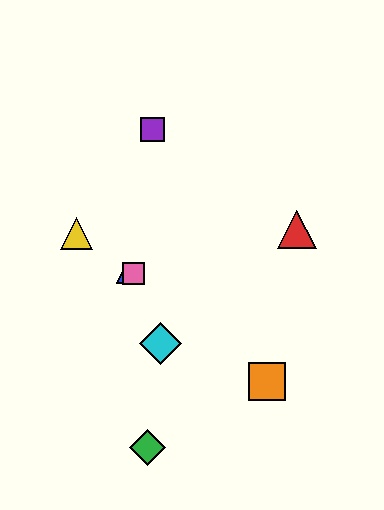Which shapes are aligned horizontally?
The blue triangle, the pink square are aligned horizontally.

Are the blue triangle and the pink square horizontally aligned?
Yes, both are at y≈273.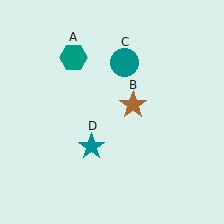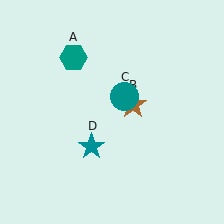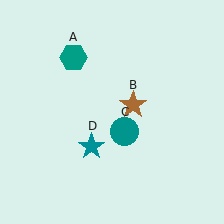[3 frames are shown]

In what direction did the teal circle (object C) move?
The teal circle (object C) moved down.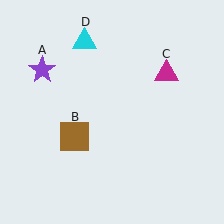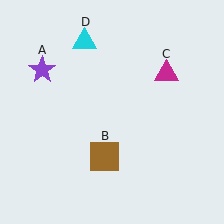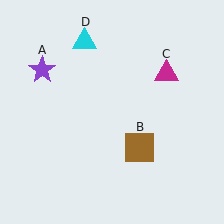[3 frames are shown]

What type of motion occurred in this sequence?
The brown square (object B) rotated counterclockwise around the center of the scene.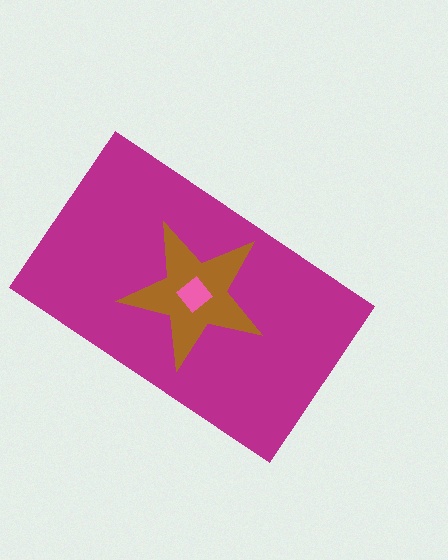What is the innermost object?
The pink diamond.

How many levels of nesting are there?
3.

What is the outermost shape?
The magenta rectangle.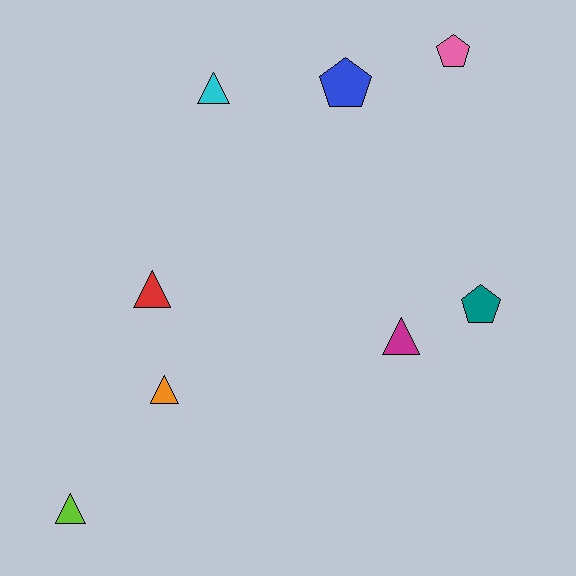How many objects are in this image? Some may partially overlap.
There are 8 objects.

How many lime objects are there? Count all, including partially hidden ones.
There is 1 lime object.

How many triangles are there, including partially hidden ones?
There are 5 triangles.